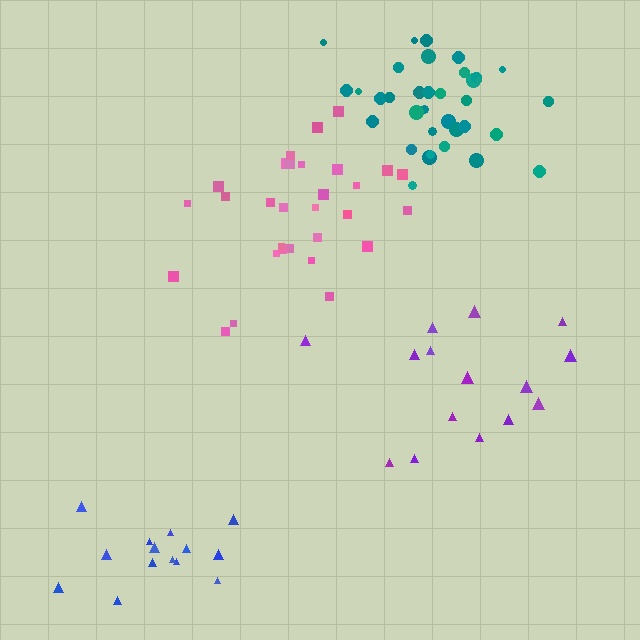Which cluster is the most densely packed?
Teal.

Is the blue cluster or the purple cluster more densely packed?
Blue.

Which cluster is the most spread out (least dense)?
Purple.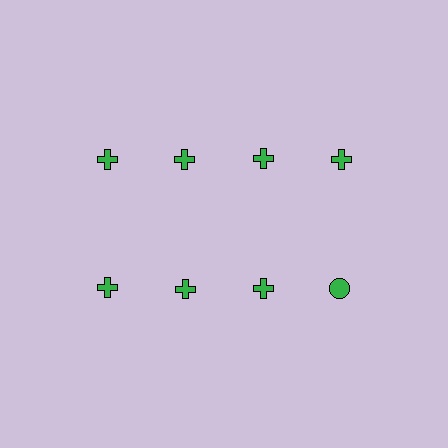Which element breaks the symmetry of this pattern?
The green circle in the second row, second from right column breaks the symmetry. All other shapes are green crosses.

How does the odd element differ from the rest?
It has a different shape: circle instead of cross.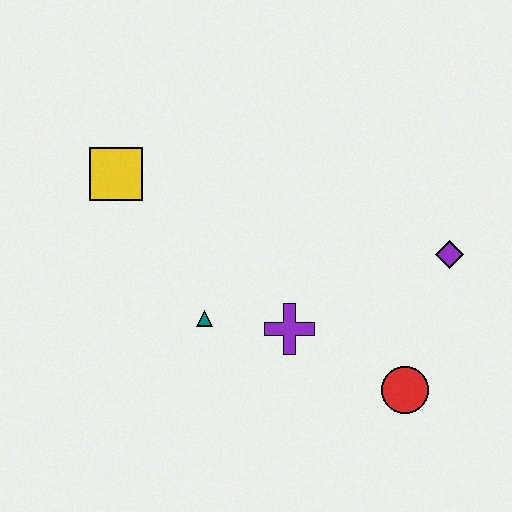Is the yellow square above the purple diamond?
Yes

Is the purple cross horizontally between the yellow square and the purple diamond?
Yes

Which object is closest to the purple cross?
The teal triangle is closest to the purple cross.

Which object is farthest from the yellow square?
The red circle is farthest from the yellow square.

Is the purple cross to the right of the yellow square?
Yes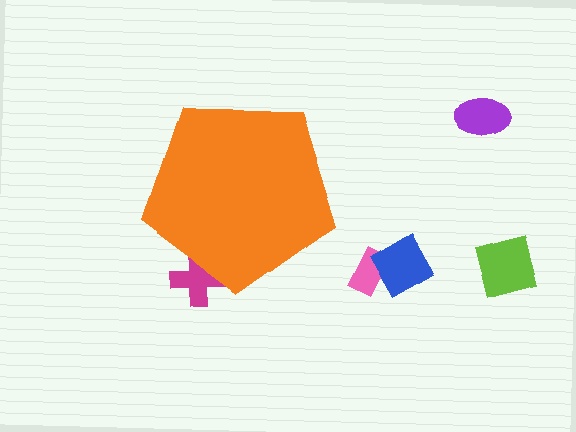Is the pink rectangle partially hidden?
No, the pink rectangle is fully visible.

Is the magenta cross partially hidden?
Yes, the magenta cross is partially hidden behind the orange pentagon.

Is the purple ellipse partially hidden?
No, the purple ellipse is fully visible.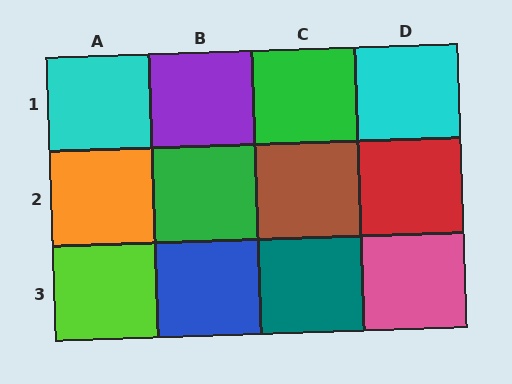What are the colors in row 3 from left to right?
Lime, blue, teal, pink.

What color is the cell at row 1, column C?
Green.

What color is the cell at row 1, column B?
Purple.